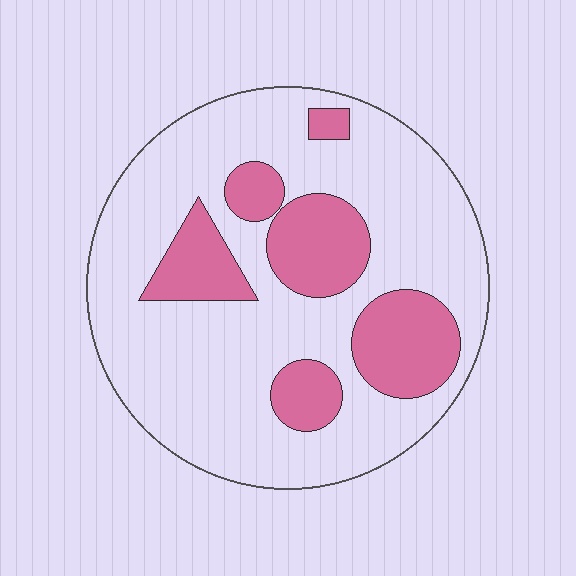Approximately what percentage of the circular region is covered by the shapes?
Approximately 25%.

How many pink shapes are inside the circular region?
6.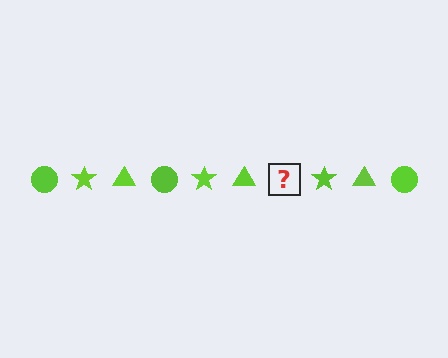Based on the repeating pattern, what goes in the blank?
The blank should be a lime circle.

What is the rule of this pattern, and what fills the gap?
The rule is that the pattern cycles through circle, star, triangle shapes in lime. The gap should be filled with a lime circle.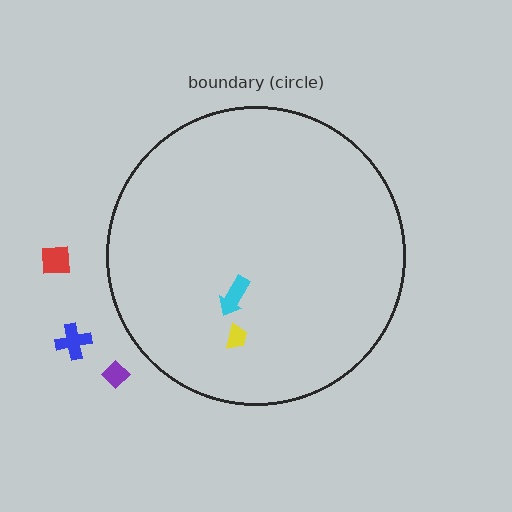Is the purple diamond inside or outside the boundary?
Outside.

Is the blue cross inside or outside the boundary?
Outside.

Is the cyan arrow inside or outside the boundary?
Inside.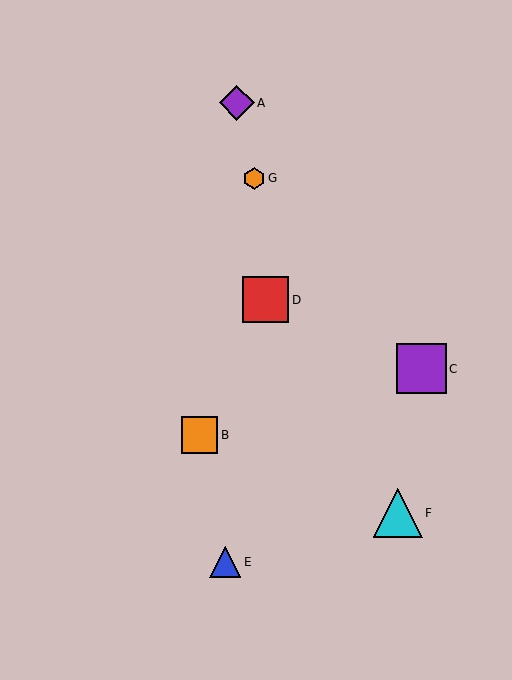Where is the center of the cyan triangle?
The center of the cyan triangle is at (398, 513).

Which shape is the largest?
The purple square (labeled C) is the largest.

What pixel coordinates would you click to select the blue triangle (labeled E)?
Click at (225, 562) to select the blue triangle E.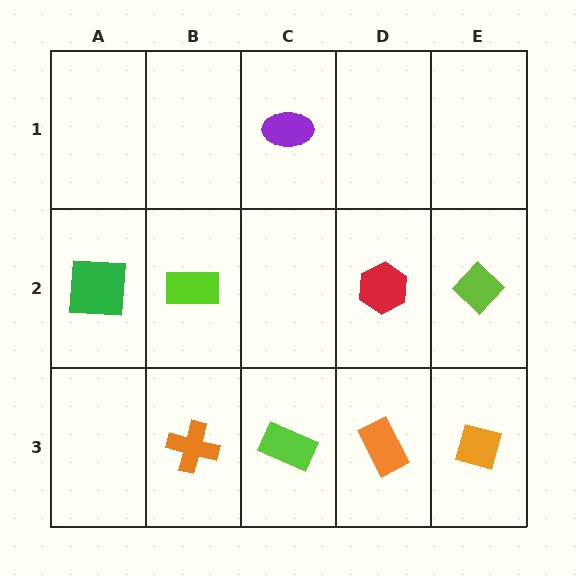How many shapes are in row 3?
4 shapes.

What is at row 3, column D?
An orange rectangle.